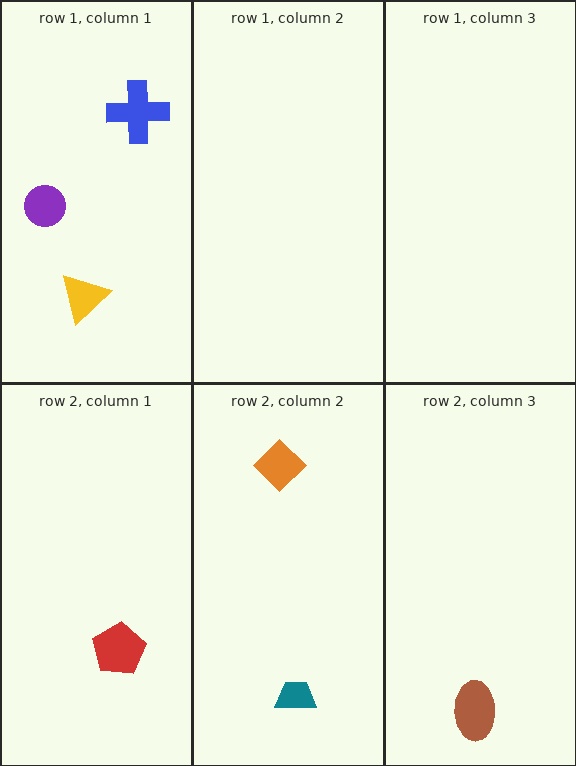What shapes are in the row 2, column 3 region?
The brown ellipse.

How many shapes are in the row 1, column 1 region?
3.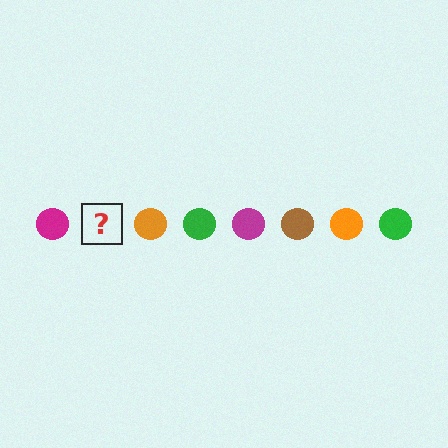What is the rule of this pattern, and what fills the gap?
The rule is that the pattern cycles through magenta, brown, orange, green circles. The gap should be filled with a brown circle.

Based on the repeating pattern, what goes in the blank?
The blank should be a brown circle.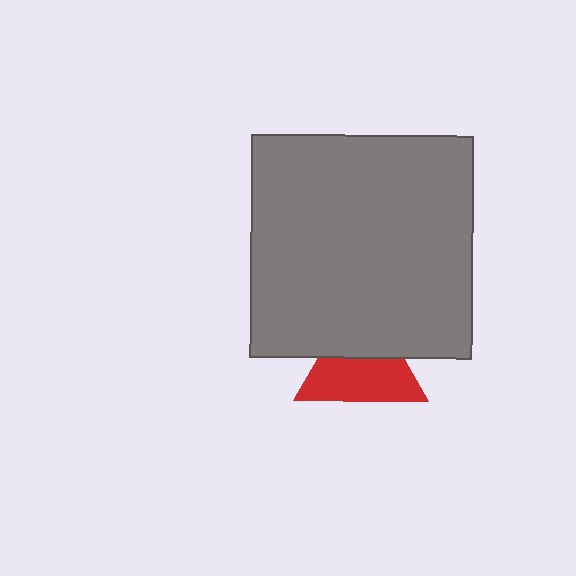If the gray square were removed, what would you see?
You would see the complete red triangle.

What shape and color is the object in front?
The object in front is a gray square.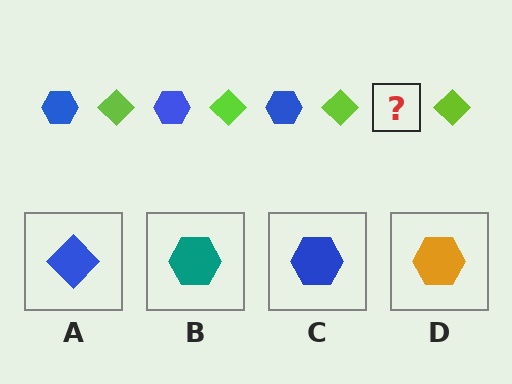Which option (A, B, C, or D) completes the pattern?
C.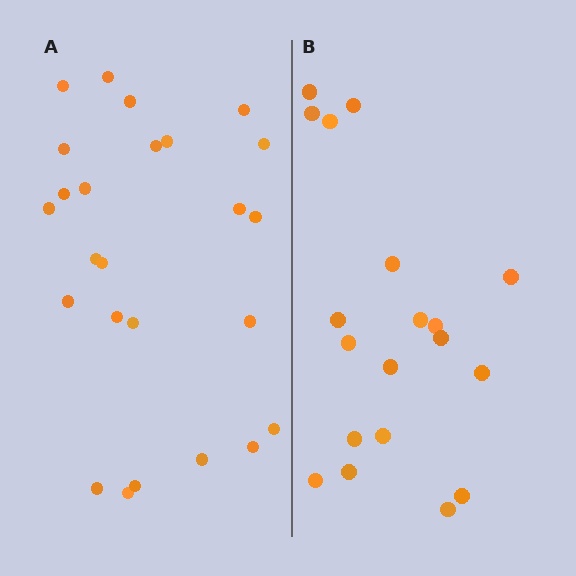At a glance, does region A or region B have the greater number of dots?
Region A (the left region) has more dots.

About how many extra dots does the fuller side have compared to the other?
Region A has about 6 more dots than region B.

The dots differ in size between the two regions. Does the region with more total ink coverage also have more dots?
No. Region B has more total ink coverage because its dots are larger, but region A actually contains more individual dots. Total area can be misleading — the number of items is what matters here.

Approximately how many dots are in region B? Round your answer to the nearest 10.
About 20 dots. (The exact count is 19, which rounds to 20.)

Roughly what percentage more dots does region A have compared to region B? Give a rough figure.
About 30% more.